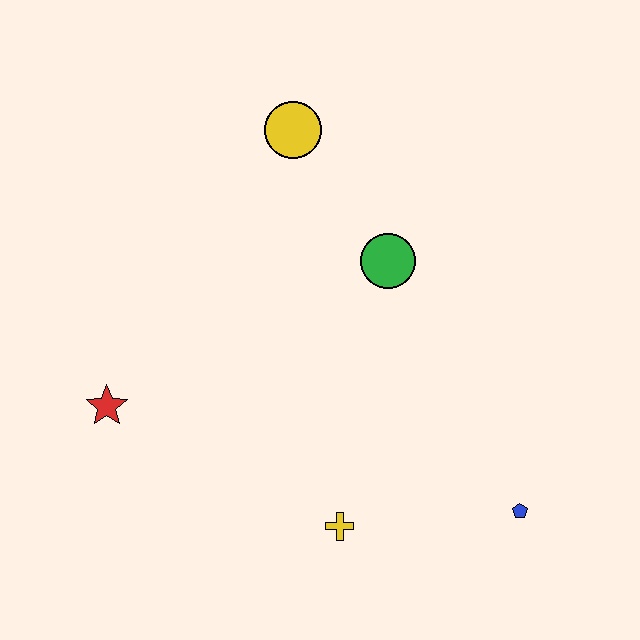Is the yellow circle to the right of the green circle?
No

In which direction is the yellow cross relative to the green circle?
The yellow cross is below the green circle.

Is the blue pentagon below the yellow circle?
Yes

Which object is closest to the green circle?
The yellow circle is closest to the green circle.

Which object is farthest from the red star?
The blue pentagon is farthest from the red star.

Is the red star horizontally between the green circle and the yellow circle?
No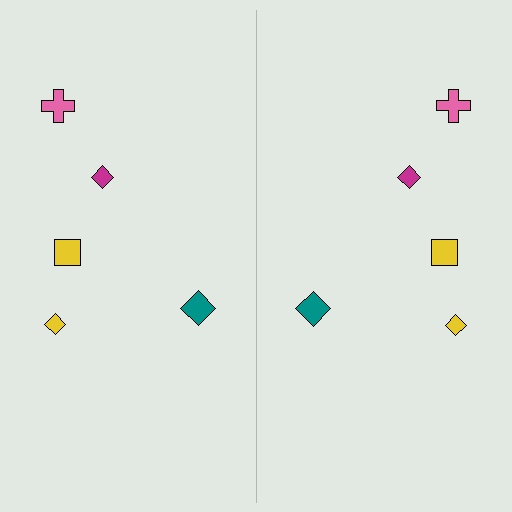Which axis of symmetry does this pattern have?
The pattern has a vertical axis of symmetry running through the center of the image.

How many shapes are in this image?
There are 10 shapes in this image.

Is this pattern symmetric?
Yes, this pattern has bilateral (reflection) symmetry.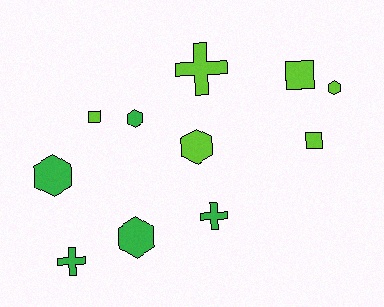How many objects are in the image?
There are 11 objects.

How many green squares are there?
There are no green squares.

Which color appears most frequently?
Lime, with 6 objects.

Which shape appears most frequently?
Hexagon, with 5 objects.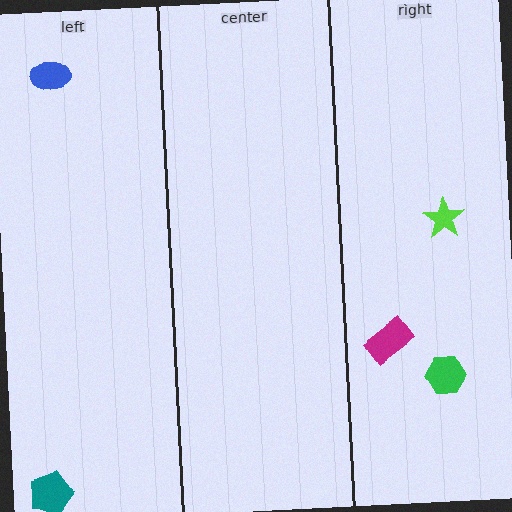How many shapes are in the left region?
2.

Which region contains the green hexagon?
The right region.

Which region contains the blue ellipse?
The left region.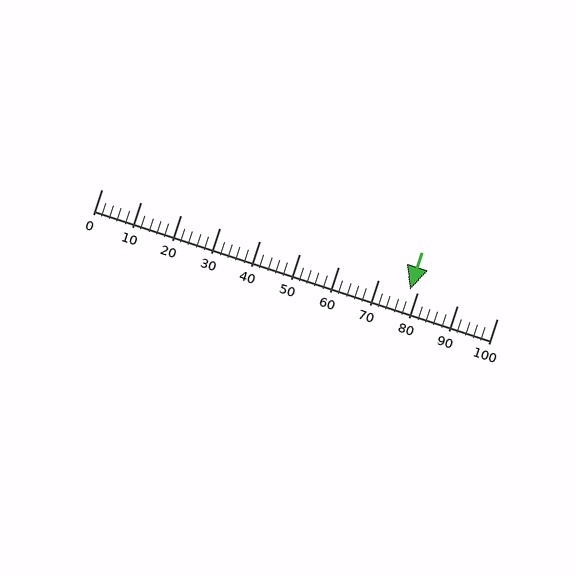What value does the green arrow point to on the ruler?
The green arrow points to approximately 78.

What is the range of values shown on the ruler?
The ruler shows values from 0 to 100.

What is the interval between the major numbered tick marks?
The major tick marks are spaced 10 units apart.